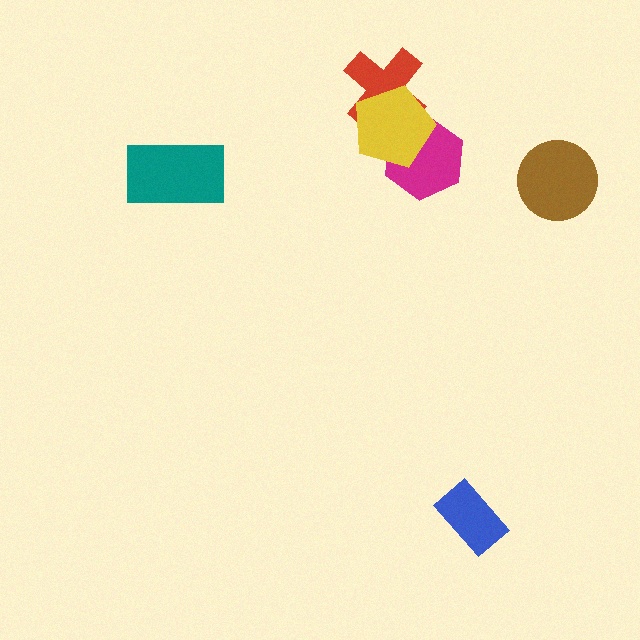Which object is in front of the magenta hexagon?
The yellow pentagon is in front of the magenta hexagon.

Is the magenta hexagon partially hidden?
Yes, it is partially covered by another shape.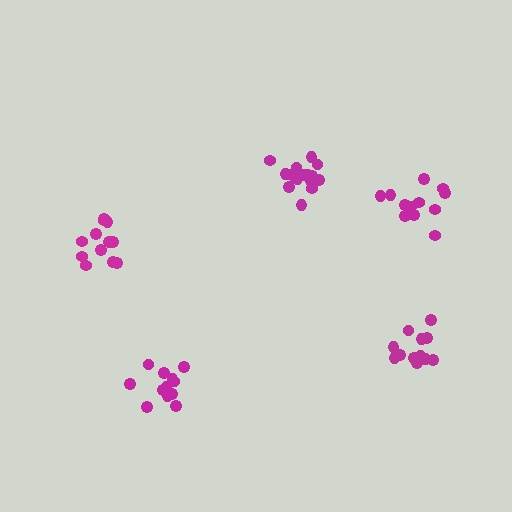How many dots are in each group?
Group 1: 12 dots, Group 2: 12 dots, Group 3: 12 dots, Group 4: 12 dots, Group 5: 17 dots (65 total).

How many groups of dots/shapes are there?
There are 5 groups.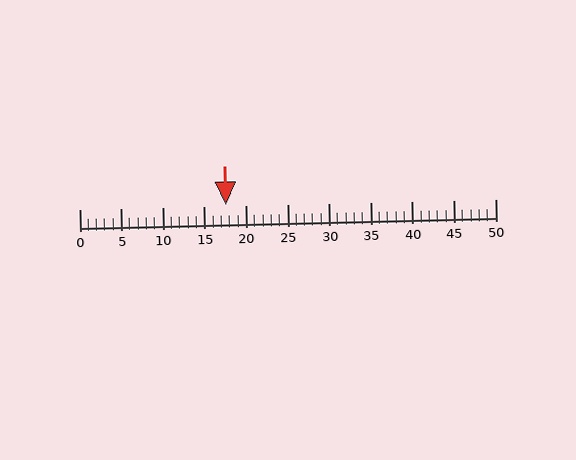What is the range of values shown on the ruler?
The ruler shows values from 0 to 50.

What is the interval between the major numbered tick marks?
The major tick marks are spaced 5 units apart.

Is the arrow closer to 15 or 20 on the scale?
The arrow is closer to 20.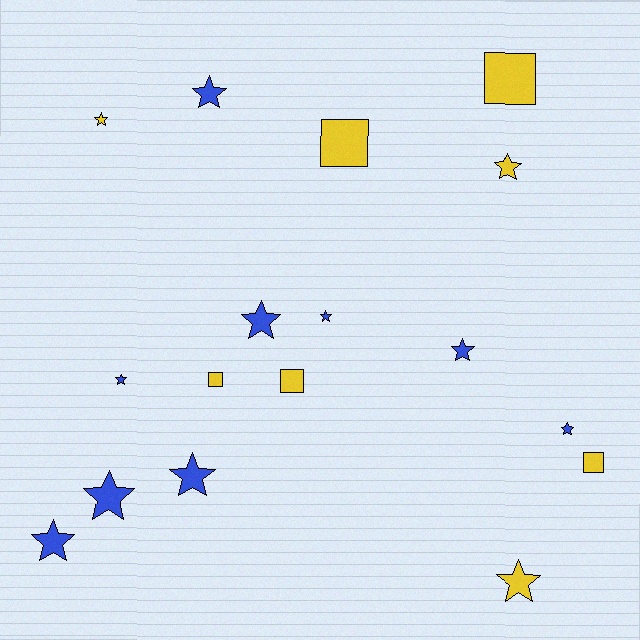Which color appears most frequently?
Blue, with 9 objects.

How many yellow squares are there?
There are 5 yellow squares.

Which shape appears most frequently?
Star, with 12 objects.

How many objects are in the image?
There are 17 objects.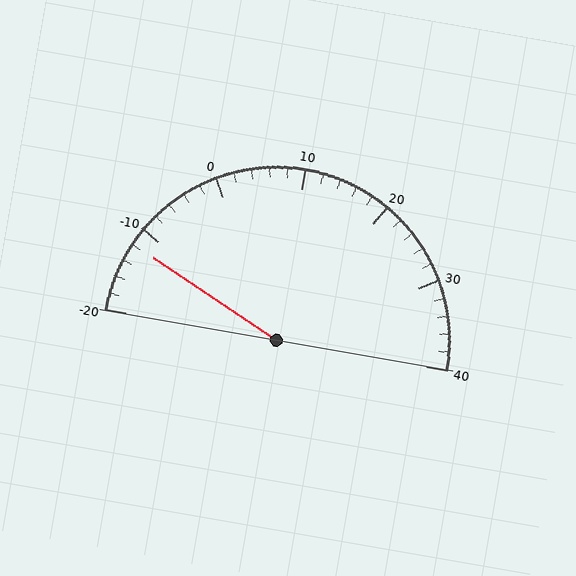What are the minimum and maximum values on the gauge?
The gauge ranges from -20 to 40.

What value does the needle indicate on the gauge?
The needle indicates approximately -12.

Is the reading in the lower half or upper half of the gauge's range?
The reading is in the lower half of the range (-20 to 40).